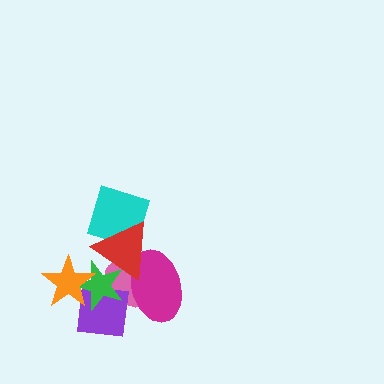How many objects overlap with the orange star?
2 objects overlap with the orange star.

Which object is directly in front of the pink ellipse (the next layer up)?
The purple square is directly in front of the pink ellipse.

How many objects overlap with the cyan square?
1 object overlaps with the cyan square.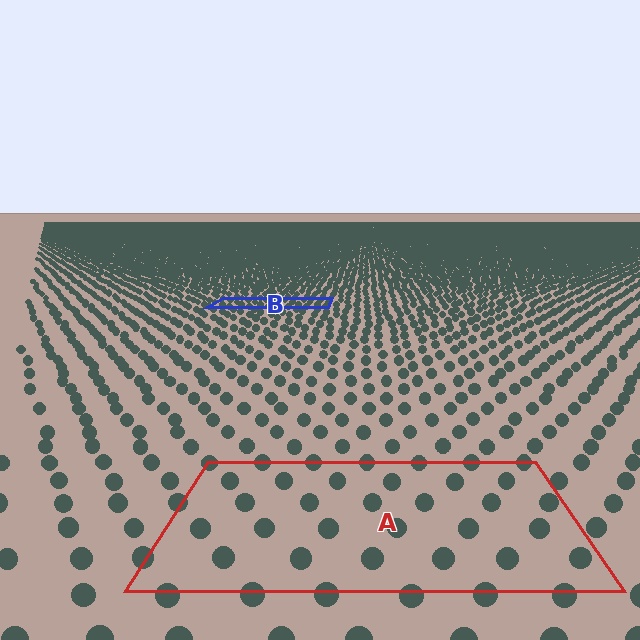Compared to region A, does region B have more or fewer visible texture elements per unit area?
Region B has more texture elements per unit area — they are packed more densely because it is farther away.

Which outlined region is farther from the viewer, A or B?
Region B is farther from the viewer — the texture elements inside it appear smaller and more densely packed.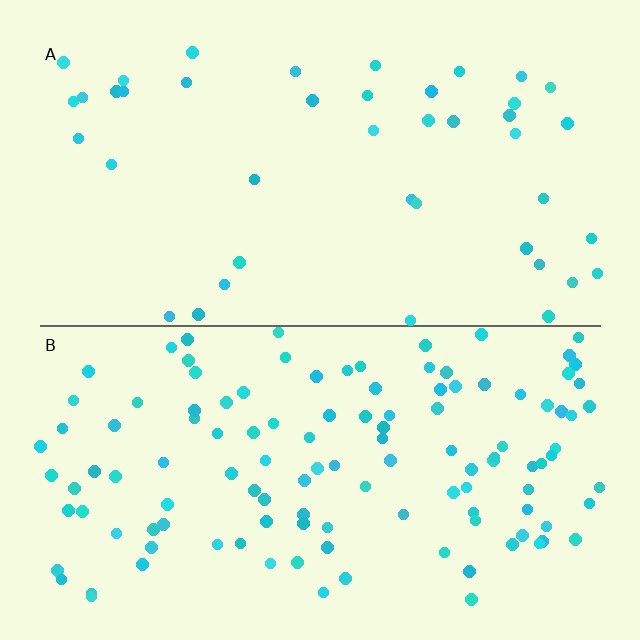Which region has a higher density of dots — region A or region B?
B (the bottom).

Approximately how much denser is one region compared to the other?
Approximately 2.9× — region B over region A.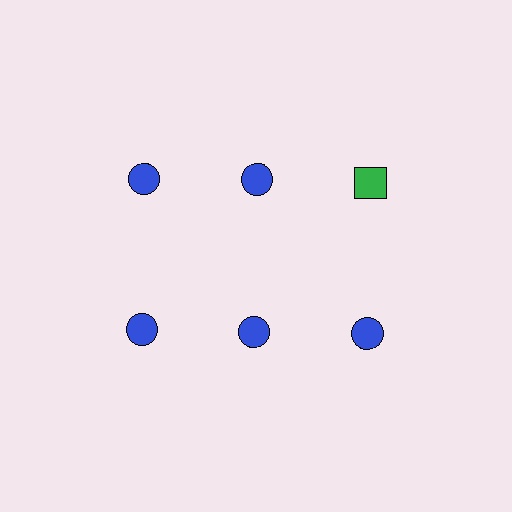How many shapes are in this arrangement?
There are 6 shapes arranged in a grid pattern.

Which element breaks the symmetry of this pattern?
The green square in the top row, center column breaks the symmetry. All other shapes are blue circles.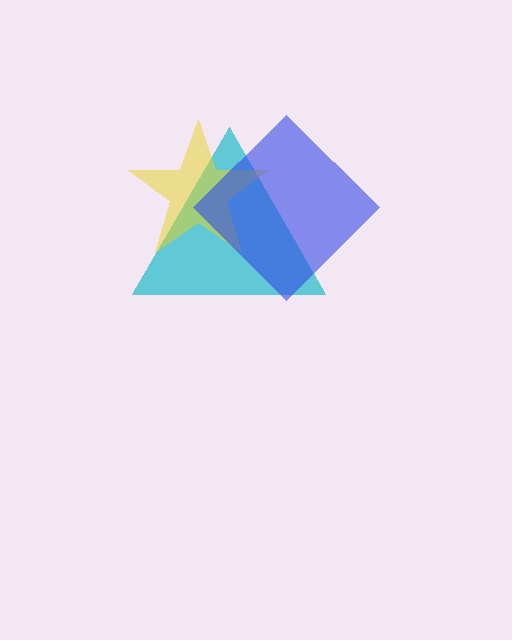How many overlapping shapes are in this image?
There are 3 overlapping shapes in the image.